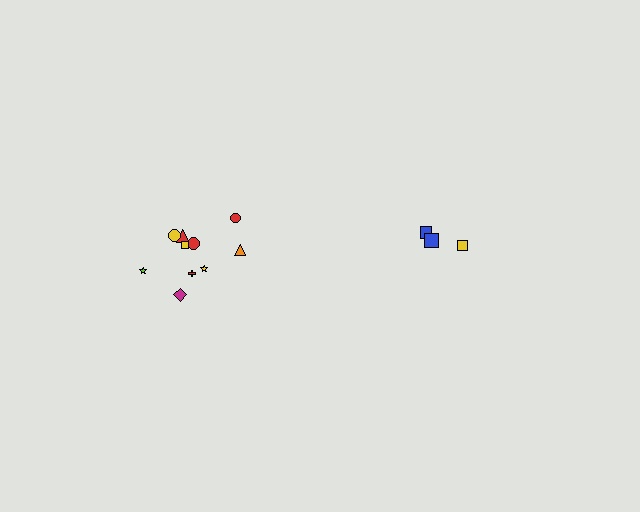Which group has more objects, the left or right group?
The left group.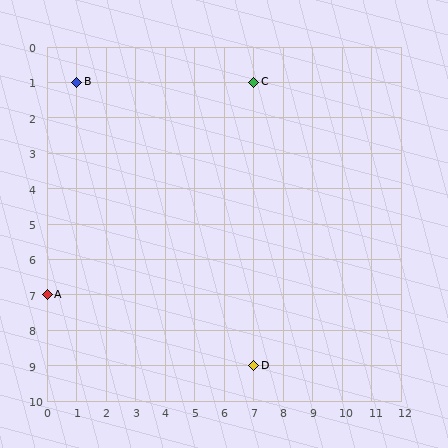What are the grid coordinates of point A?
Point A is at grid coordinates (0, 7).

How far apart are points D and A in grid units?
Points D and A are 7 columns and 2 rows apart (about 7.3 grid units diagonally).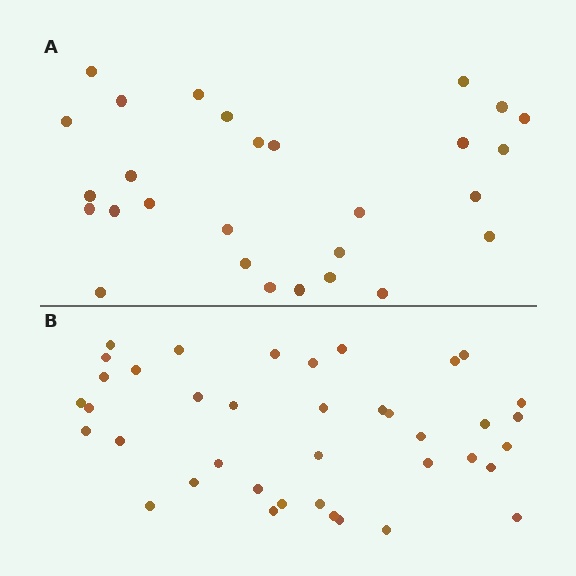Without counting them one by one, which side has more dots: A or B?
Region B (the bottom region) has more dots.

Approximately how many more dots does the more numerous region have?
Region B has roughly 12 or so more dots than region A.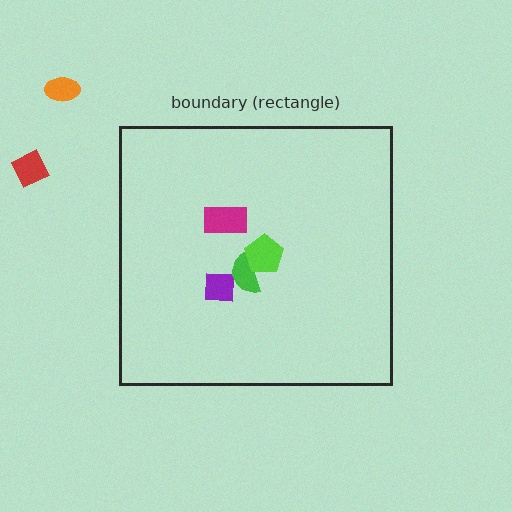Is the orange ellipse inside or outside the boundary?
Outside.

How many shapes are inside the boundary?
4 inside, 2 outside.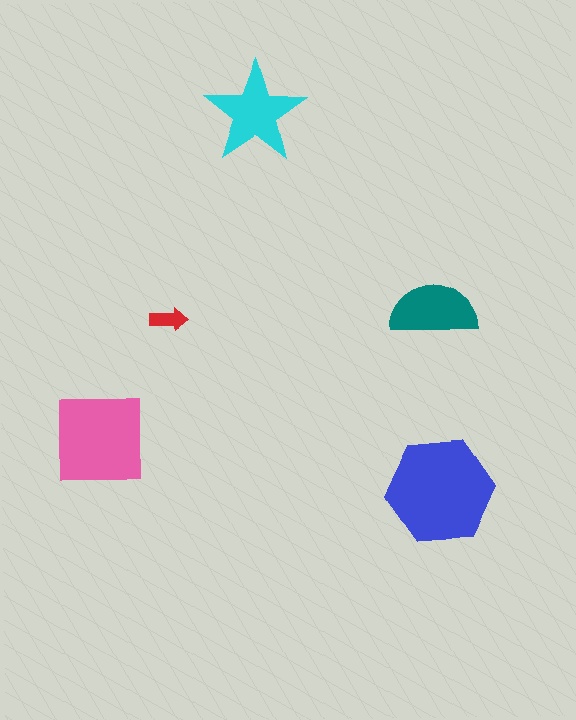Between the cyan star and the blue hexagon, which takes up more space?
The blue hexagon.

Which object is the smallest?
The red arrow.